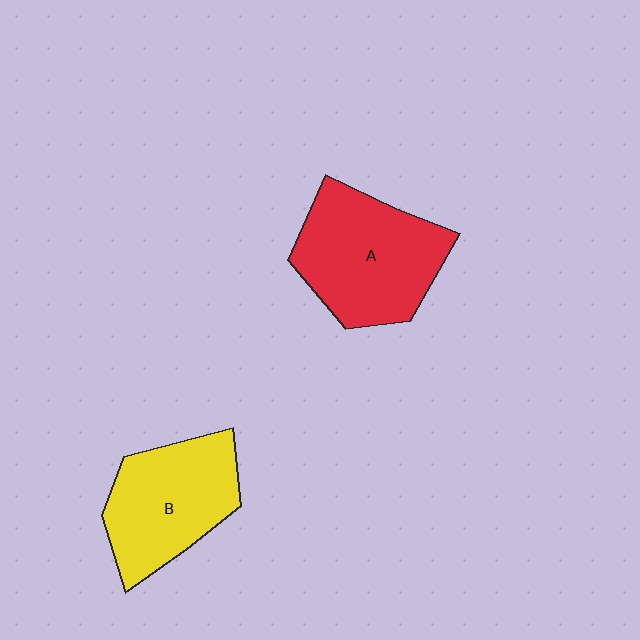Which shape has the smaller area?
Shape B (yellow).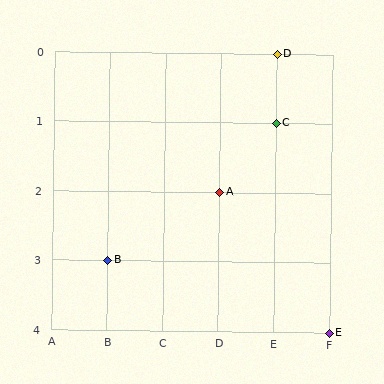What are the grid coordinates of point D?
Point D is at grid coordinates (E, 0).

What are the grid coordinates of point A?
Point A is at grid coordinates (D, 2).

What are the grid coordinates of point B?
Point B is at grid coordinates (B, 3).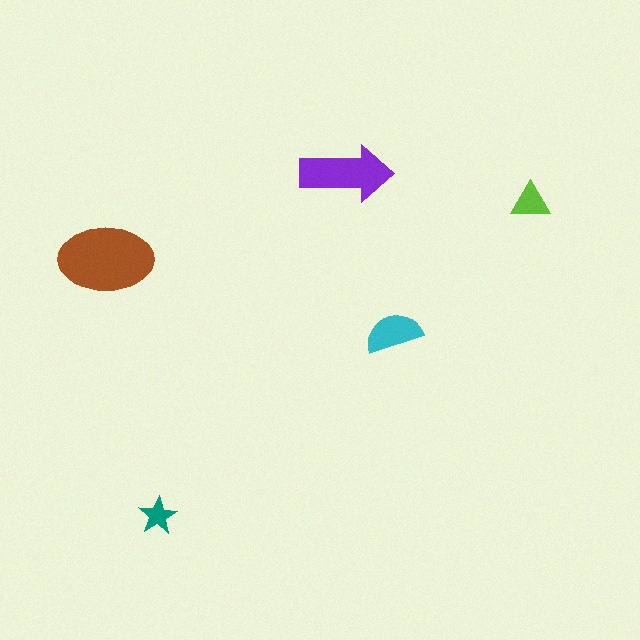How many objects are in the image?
There are 5 objects in the image.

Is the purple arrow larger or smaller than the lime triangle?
Larger.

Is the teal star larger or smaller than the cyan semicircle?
Smaller.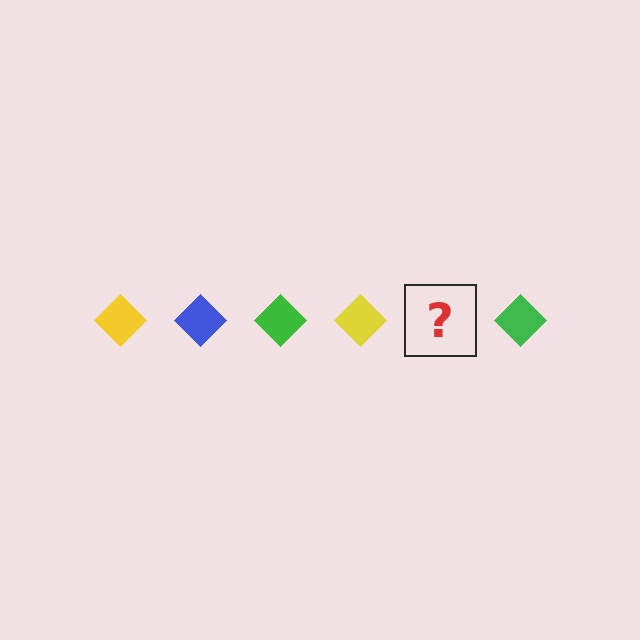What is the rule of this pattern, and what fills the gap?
The rule is that the pattern cycles through yellow, blue, green diamonds. The gap should be filled with a blue diamond.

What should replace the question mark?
The question mark should be replaced with a blue diamond.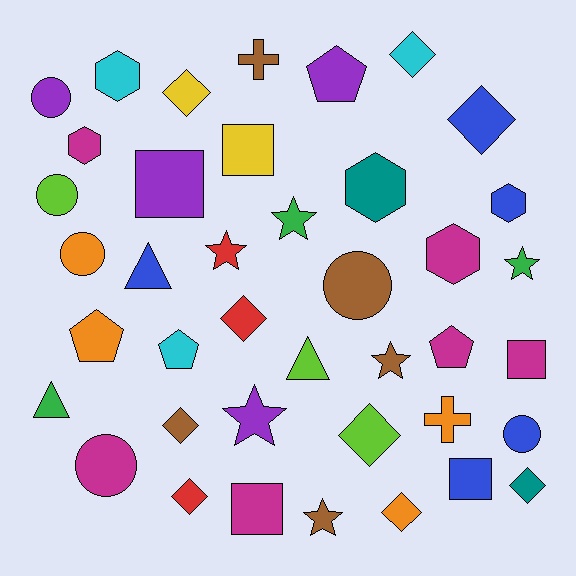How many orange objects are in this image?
There are 4 orange objects.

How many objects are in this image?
There are 40 objects.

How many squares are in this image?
There are 5 squares.